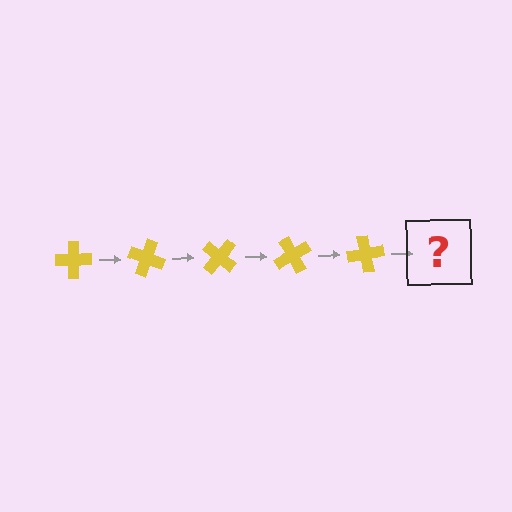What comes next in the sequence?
The next element should be a yellow cross rotated 100 degrees.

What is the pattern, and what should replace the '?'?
The pattern is that the cross rotates 20 degrees each step. The '?' should be a yellow cross rotated 100 degrees.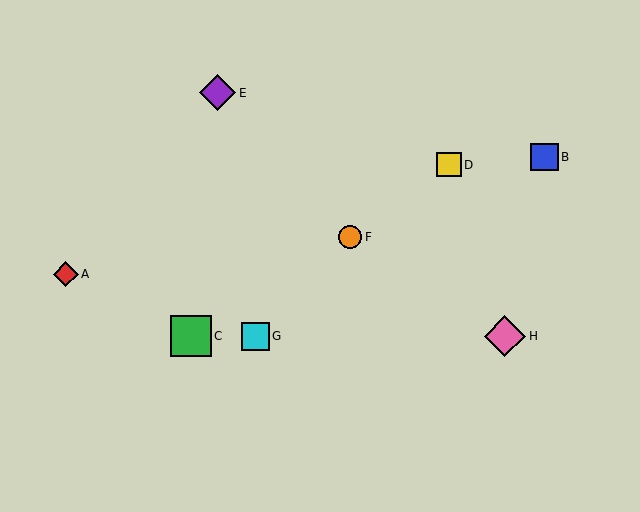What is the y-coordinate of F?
Object F is at y≈237.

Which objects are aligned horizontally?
Objects C, G, H are aligned horizontally.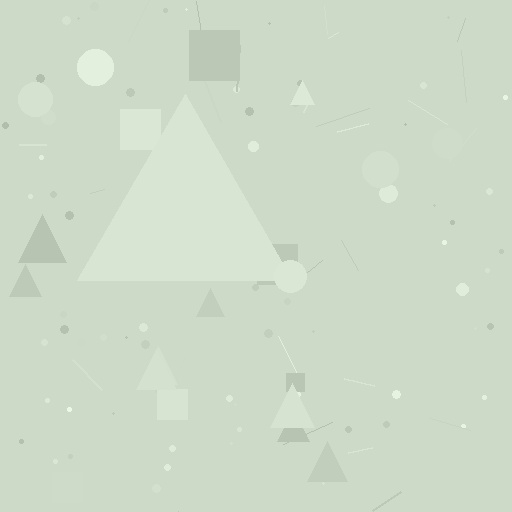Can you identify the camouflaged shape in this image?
The camouflaged shape is a triangle.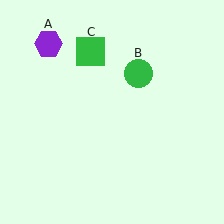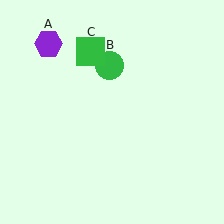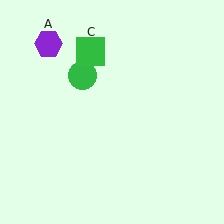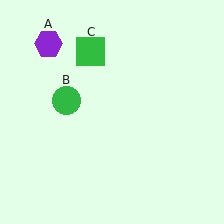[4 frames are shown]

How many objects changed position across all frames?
1 object changed position: green circle (object B).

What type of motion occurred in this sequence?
The green circle (object B) rotated counterclockwise around the center of the scene.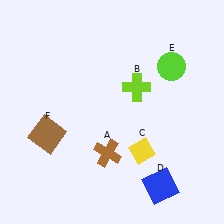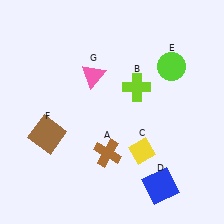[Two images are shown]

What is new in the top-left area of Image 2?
A pink triangle (G) was added in the top-left area of Image 2.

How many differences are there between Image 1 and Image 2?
There is 1 difference between the two images.